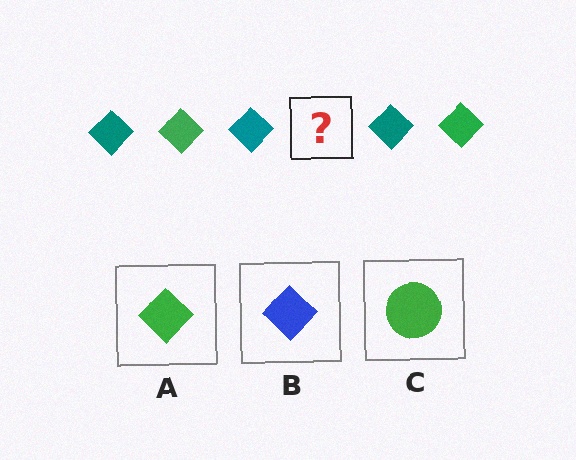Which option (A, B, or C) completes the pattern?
A.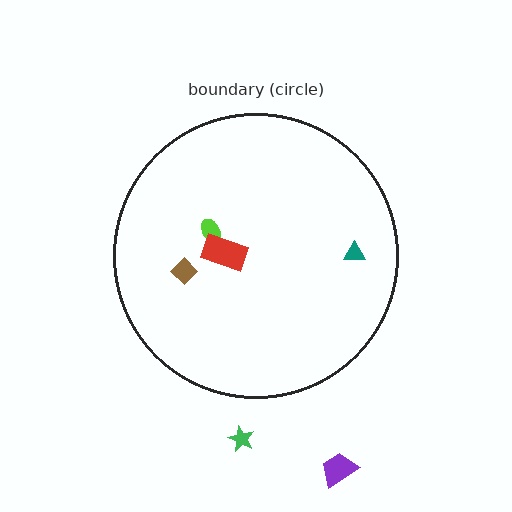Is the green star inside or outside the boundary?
Outside.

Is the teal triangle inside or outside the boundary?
Inside.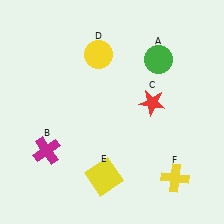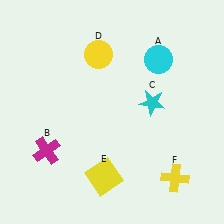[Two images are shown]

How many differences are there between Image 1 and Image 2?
There are 2 differences between the two images.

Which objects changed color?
A changed from green to cyan. C changed from red to cyan.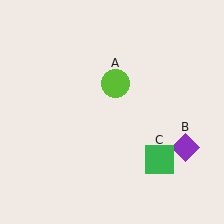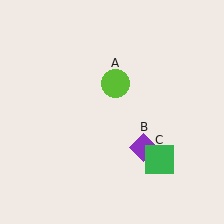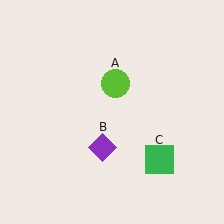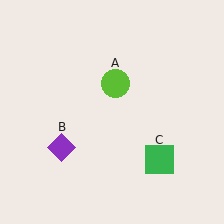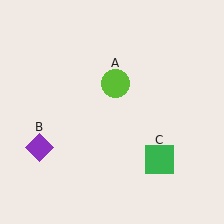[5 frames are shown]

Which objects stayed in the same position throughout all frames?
Lime circle (object A) and green square (object C) remained stationary.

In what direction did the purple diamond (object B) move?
The purple diamond (object B) moved left.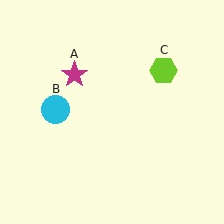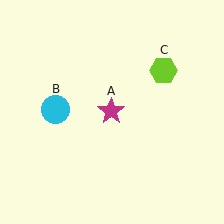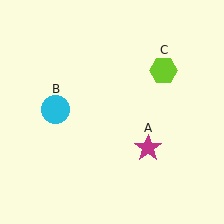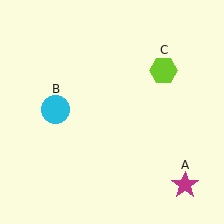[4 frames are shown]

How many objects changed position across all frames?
1 object changed position: magenta star (object A).